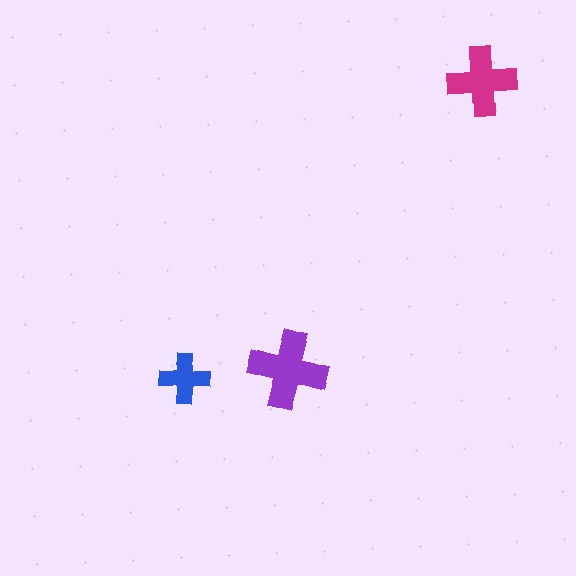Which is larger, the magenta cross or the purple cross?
The purple one.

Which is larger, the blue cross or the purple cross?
The purple one.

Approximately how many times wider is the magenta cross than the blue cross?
About 1.5 times wider.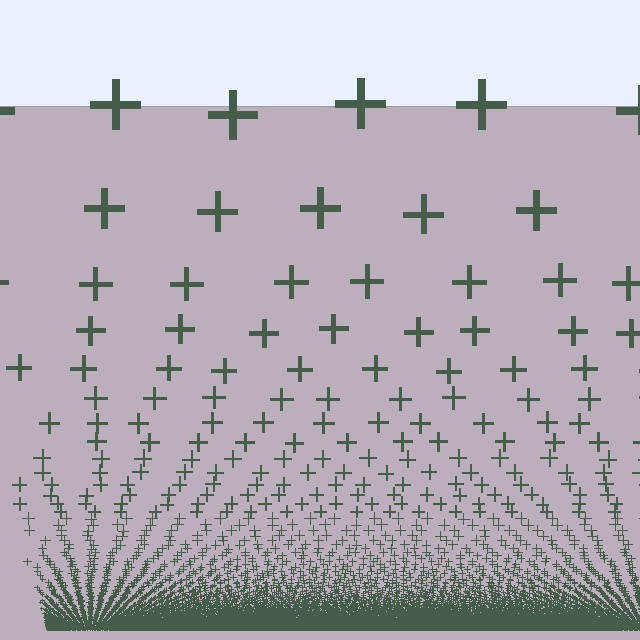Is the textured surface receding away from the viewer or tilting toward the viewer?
The surface appears to tilt toward the viewer. Texture elements get larger and sparser toward the top.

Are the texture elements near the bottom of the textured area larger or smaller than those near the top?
Smaller. The gradient is inverted — elements near the bottom are smaller and denser.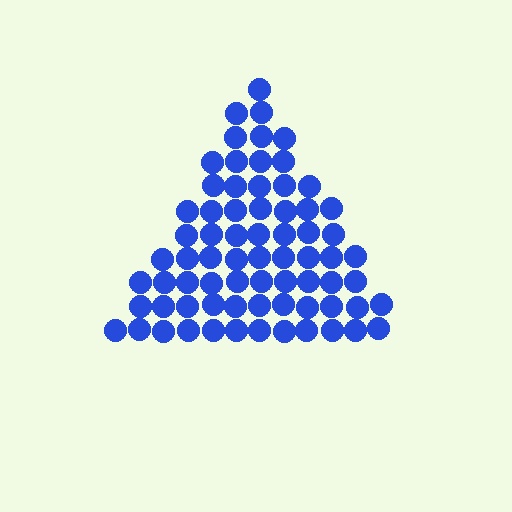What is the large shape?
The large shape is a triangle.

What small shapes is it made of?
It is made of small circles.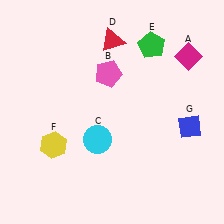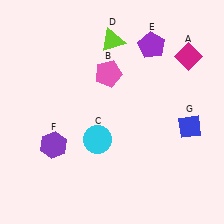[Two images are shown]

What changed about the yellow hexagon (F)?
In Image 1, F is yellow. In Image 2, it changed to purple.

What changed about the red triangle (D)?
In Image 1, D is red. In Image 2, it changed to lime.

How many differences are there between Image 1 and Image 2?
There are 3 differences between the two images.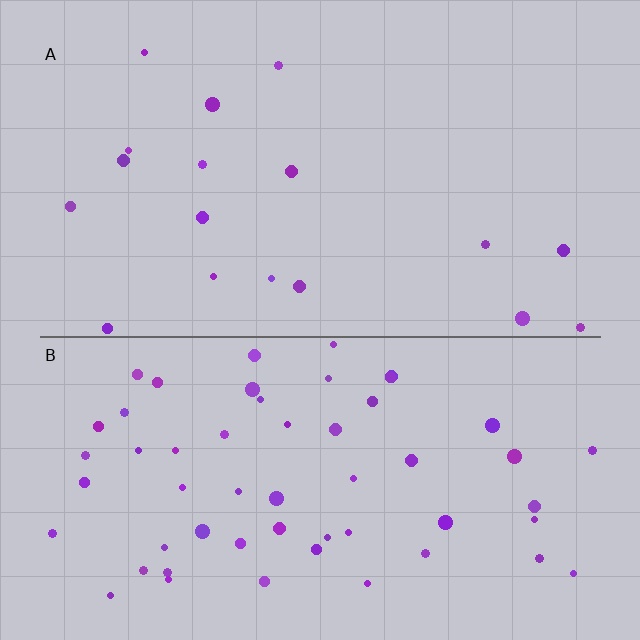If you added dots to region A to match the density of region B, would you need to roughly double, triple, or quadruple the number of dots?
Approximately triple.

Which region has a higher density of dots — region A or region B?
B (the bottom).